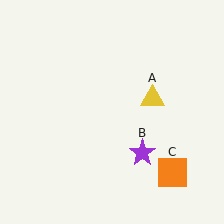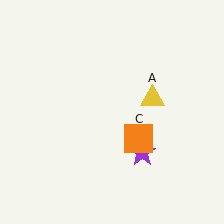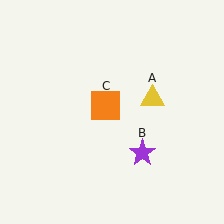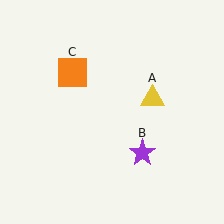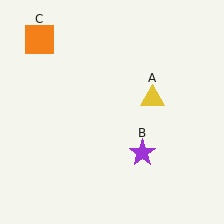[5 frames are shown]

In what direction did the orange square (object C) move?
The orange square (object C) moved up and to the left.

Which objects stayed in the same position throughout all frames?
Yellow triangle (object A) and purple star (object B) remained stationary.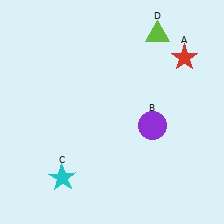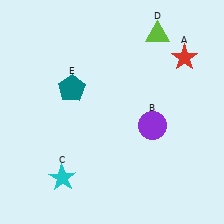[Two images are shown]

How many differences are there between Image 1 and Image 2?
There is 1 difference between the two images.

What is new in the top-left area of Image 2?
A teal pentagon (E) was added in the top-left area of Image 2.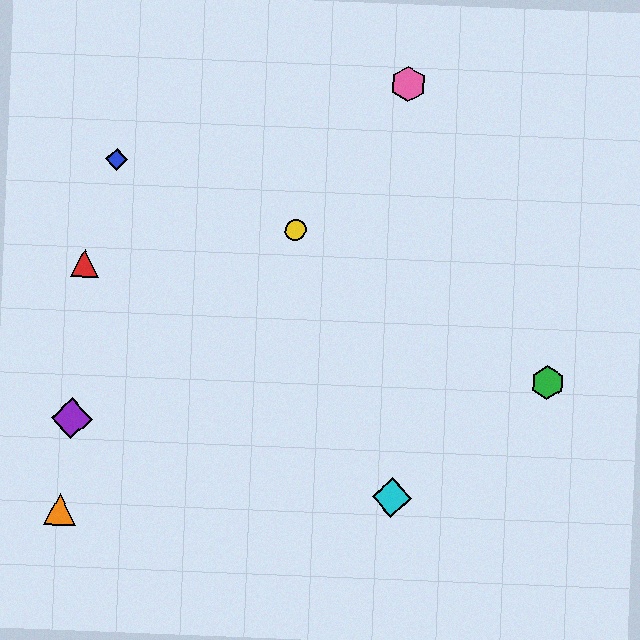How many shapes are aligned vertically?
2 shapes (the cyan diamond, the pink hexagon) are aligned vertically.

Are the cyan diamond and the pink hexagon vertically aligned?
Yes, both are at x≈392.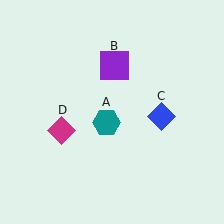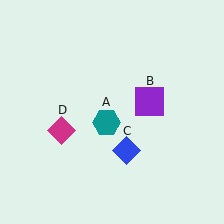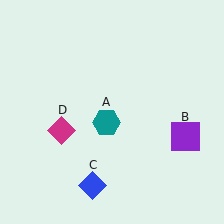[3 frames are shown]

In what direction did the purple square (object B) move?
The purple square (object B) moved down and to the right.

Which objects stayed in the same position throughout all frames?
Teal hexagon (object A) and magenta diamond (object D) remained stationary.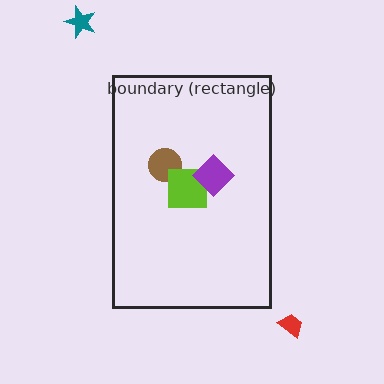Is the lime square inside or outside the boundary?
Inside.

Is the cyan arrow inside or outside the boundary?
Inside.